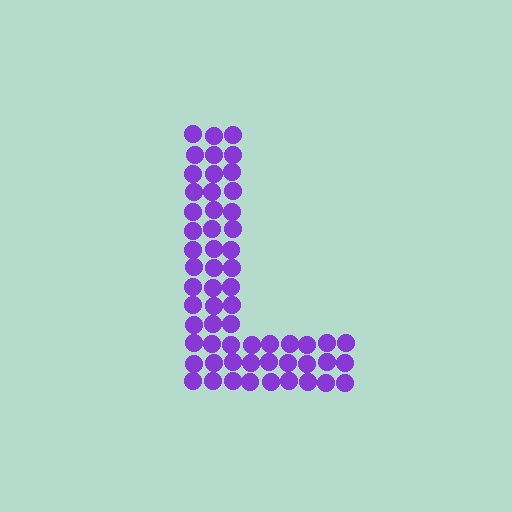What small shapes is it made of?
It is made of small circles.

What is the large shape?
The large shape is the letter L.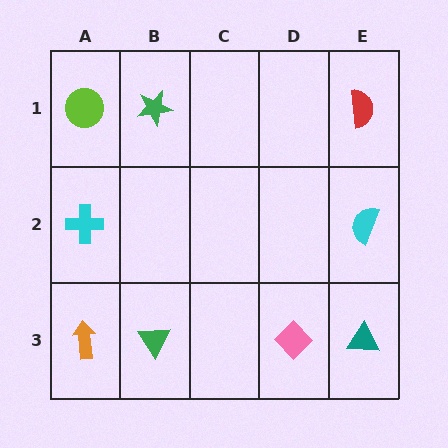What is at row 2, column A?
A cyan cross.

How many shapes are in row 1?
3 shapes.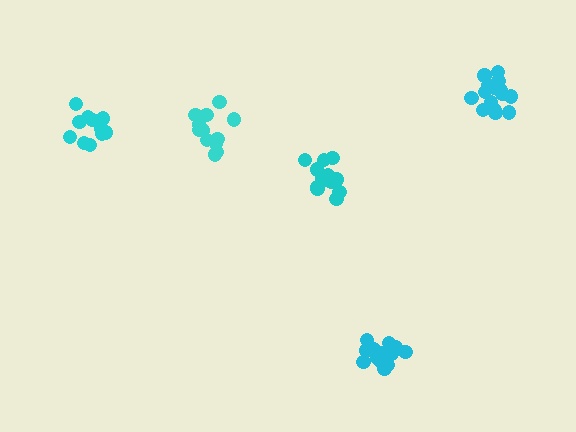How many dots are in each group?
Group 1: 17 dots, Group 2: 12 dots, Group 3: 15 dots, Group 4: 15 dots, Group 5: 11 dots (70 total).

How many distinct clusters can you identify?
There are 5 distinct clusters.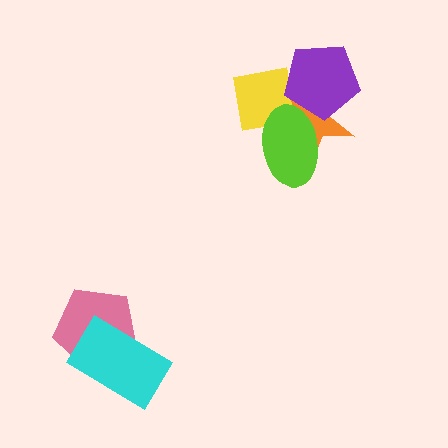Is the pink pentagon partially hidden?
Yes, it is partially covered by another shape.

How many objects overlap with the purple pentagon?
3 objects overlap with the purple pentagon.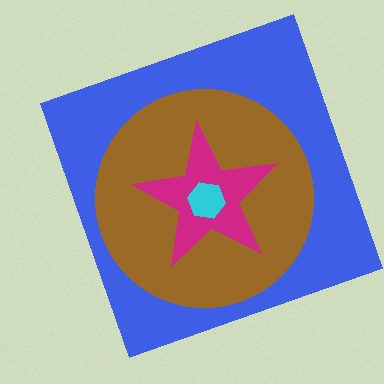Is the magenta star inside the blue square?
Yes.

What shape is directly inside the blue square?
The brown circle.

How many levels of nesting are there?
4.